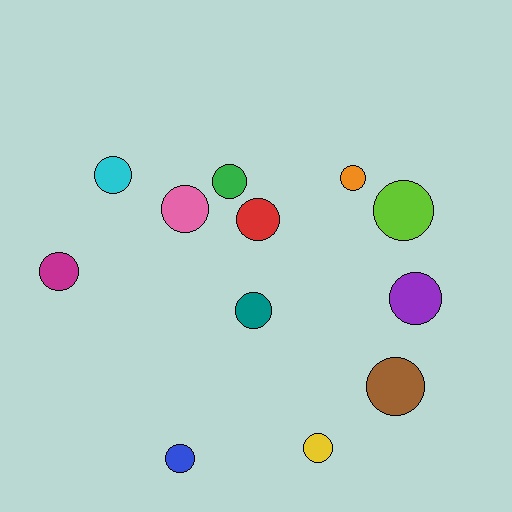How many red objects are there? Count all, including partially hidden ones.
There is 1 red object.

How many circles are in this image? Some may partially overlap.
There are 12 circles.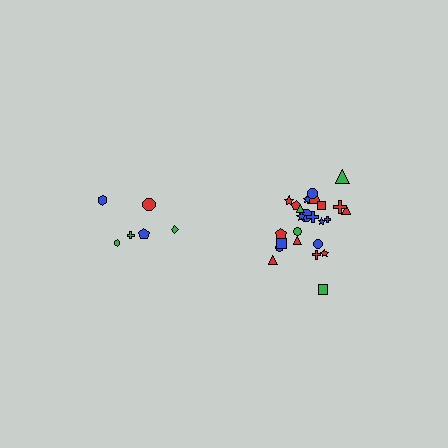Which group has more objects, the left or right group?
The right group.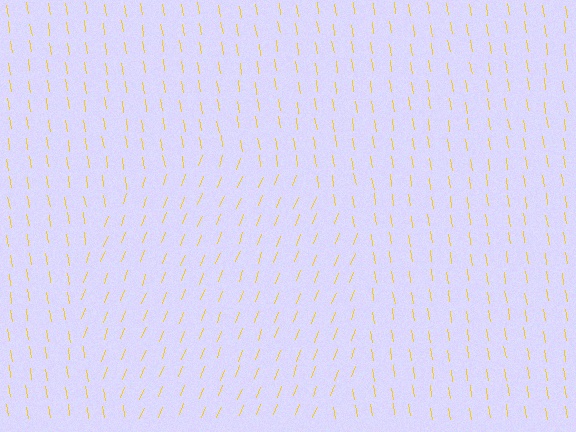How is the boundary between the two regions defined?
The boundary is defined purely by a change in line orientation (approximately 30 degrees difference). All lines are the same color and thickness.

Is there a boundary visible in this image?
Yes, there is a texture boundary formed by a change in line orientation.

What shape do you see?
I see a circle.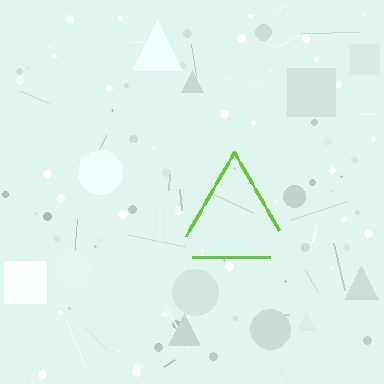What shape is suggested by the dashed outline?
The dashed outline suggests a triangle.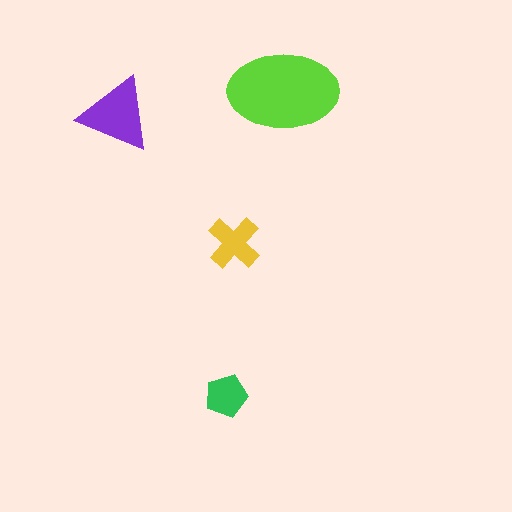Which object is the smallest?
The green pentagon.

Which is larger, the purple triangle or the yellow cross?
The purple triangle.